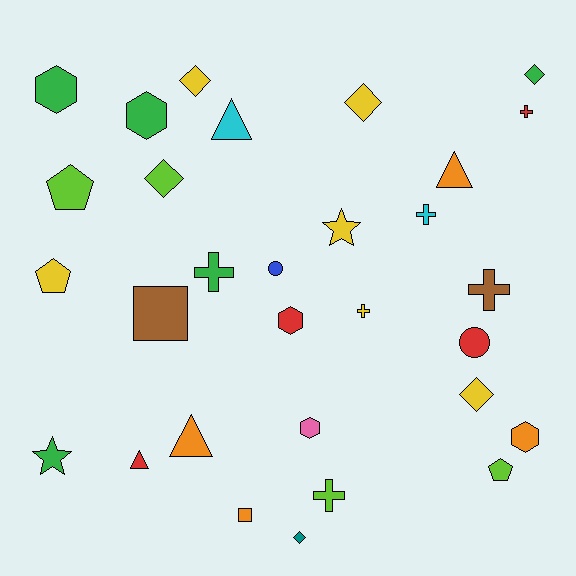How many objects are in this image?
There are 30 objects.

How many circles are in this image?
There are 2 circles.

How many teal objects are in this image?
There is 1 teal object.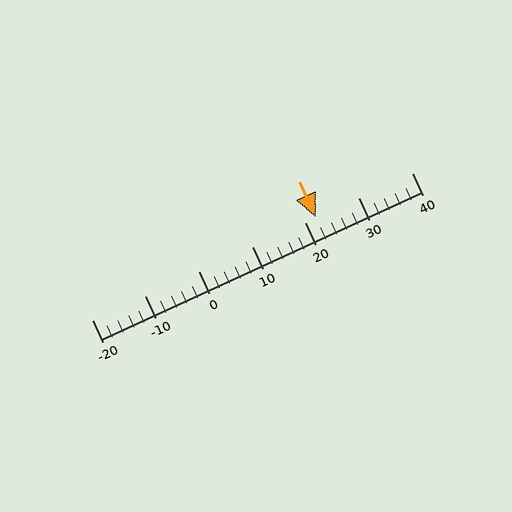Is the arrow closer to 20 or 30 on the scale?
The arrow is closer to 20.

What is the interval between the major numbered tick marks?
The major tick marks are spaced 10 units apart.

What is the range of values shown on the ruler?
The ruler shows values from -20 to 40.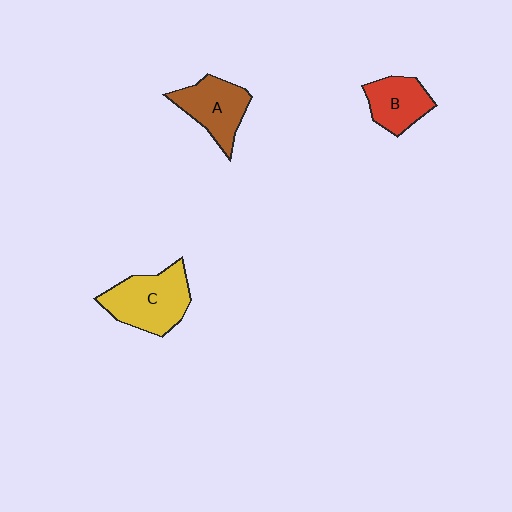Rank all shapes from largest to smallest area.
From largest to smallest: C (yellow), A (brown), B (red).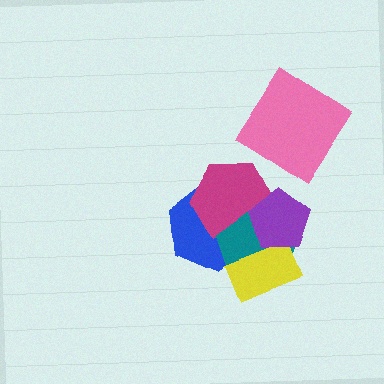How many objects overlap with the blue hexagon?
4 objects overlap with the blue hexagon.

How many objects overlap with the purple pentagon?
4 objects overlap with the purple pentagon.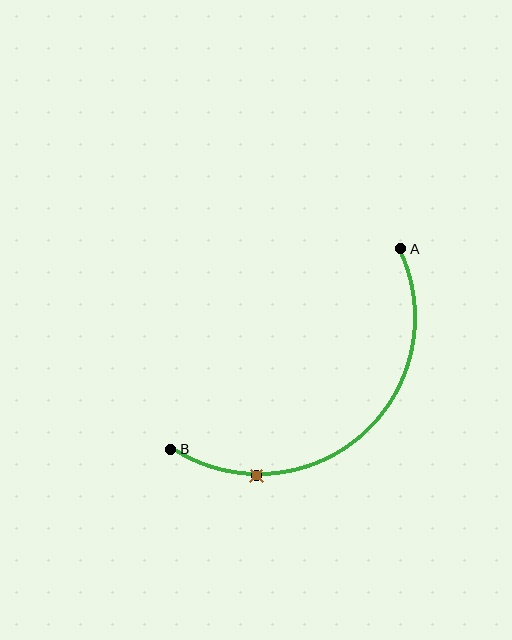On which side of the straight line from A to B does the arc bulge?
The arc bulges below and to the right of the straight line connecting A and B.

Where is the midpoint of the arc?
The arc midpoint is the point on the curve farthest from the straight line joining A and B. It sits below and to the right of that line.